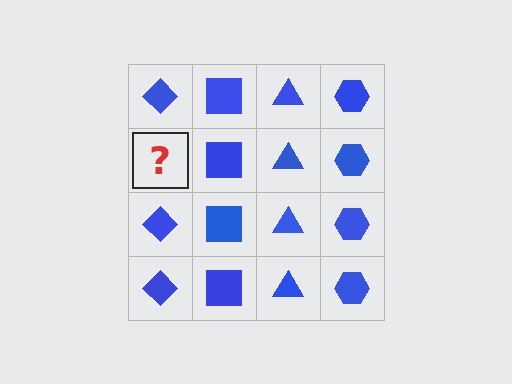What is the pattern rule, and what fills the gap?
The rule is that each column has a consistent shape. The gap should be filled with a blue diamond.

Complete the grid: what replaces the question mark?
The question mark should be replaced with a blue diamond.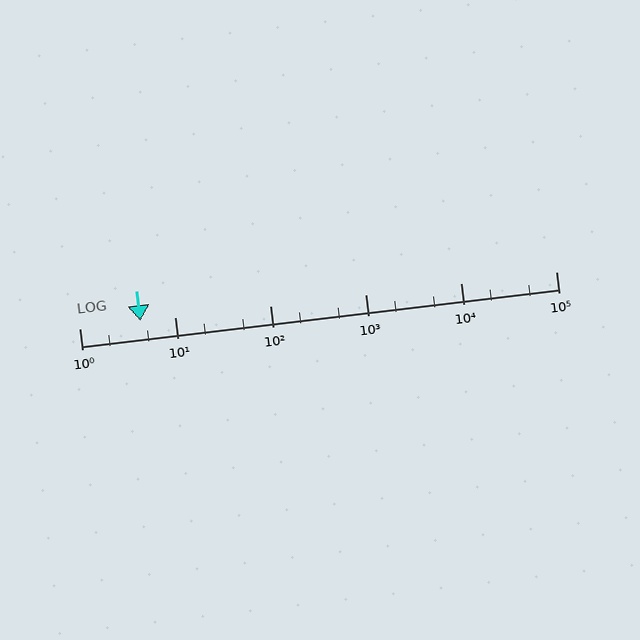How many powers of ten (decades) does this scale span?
The scale spans 5 decades, from 1 to 100000.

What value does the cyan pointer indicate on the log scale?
The pointer indicates approximately 4.4.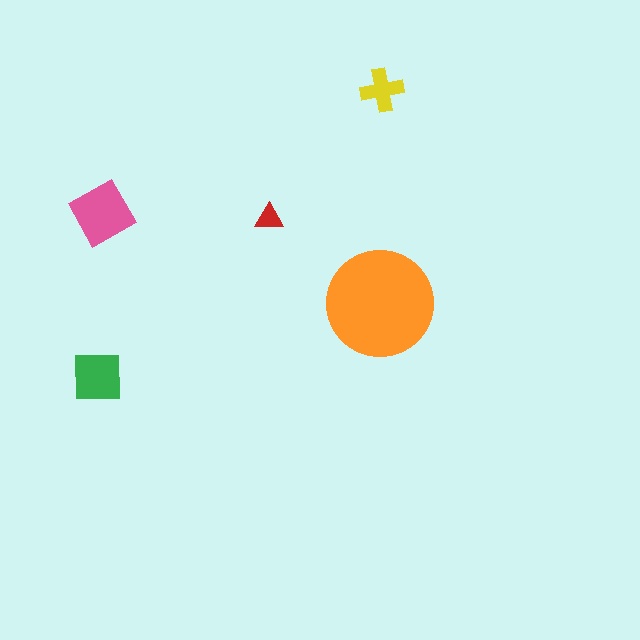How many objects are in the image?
There are 5 objects in the image.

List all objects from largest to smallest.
The orange circle, the pink diamond, the green square, the yellow cross, the red triangle.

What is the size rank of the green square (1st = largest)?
3rd.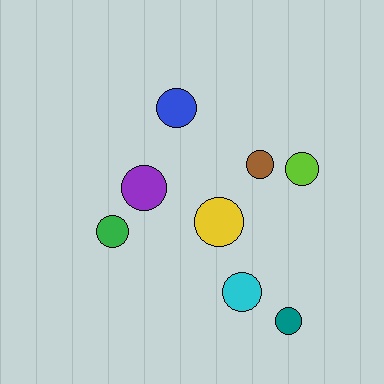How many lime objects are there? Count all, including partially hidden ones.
There is 1 lime object.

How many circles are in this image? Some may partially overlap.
There are 8 circles.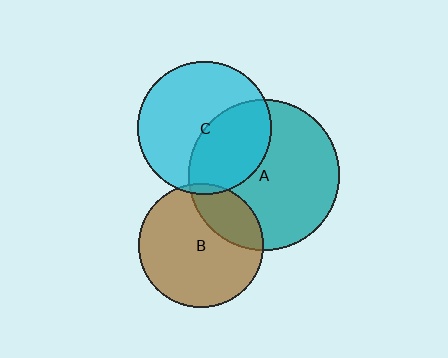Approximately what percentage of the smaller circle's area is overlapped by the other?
Approximately 5%.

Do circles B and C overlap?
Yes.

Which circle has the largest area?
Circle A (teal).